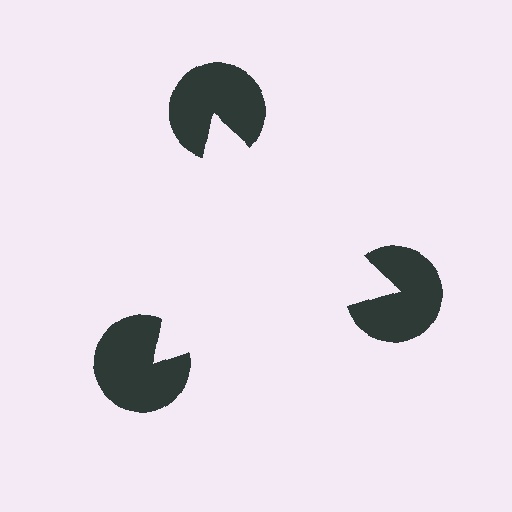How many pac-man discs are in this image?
There are 3 — one at each vertex of the illusory triangle.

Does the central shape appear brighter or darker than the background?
It typically appears slightly brighter than the background, even though no actual brightness change is drawn.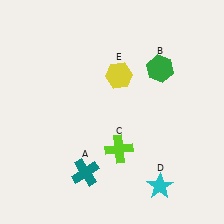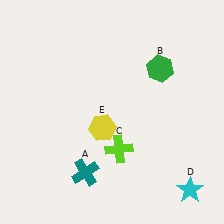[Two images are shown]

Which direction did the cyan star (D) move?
The cyan star (D) moved right.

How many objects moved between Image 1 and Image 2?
2 objects moved between the two images.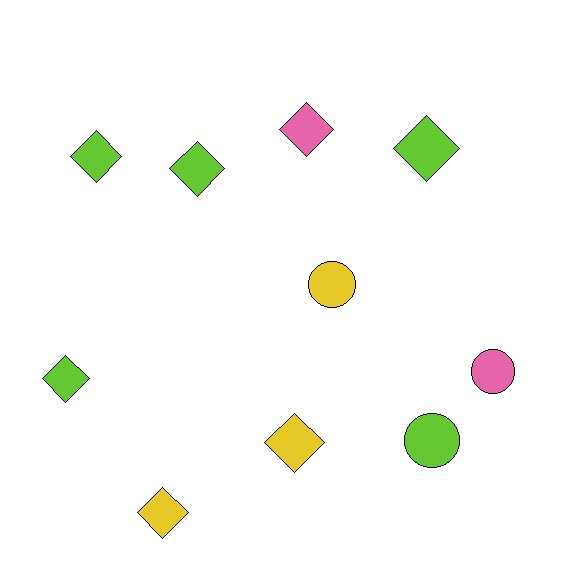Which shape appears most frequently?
Diamond, with 7 objects.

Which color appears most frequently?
Lime, with 5 objects.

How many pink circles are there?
There is 1 pink circle.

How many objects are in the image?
There are 10 objects.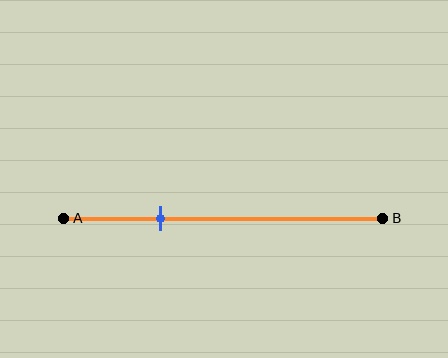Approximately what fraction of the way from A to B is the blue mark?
The blue mark is approximately 30% of the way from A to B.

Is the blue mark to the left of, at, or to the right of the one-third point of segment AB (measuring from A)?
The blue mark is to the left of the one-third point of segment AB.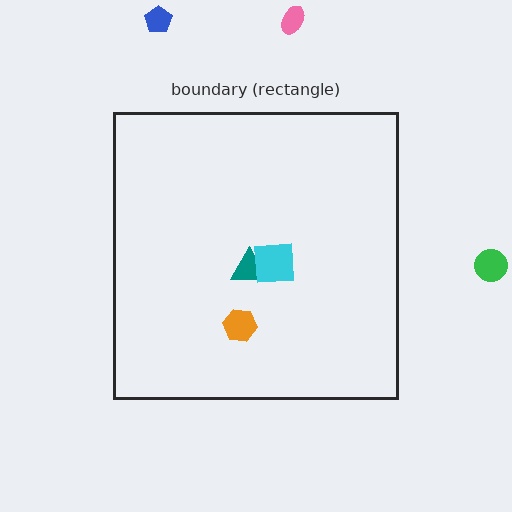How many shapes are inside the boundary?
3 inside, 3 outside.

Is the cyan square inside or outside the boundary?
Inside.